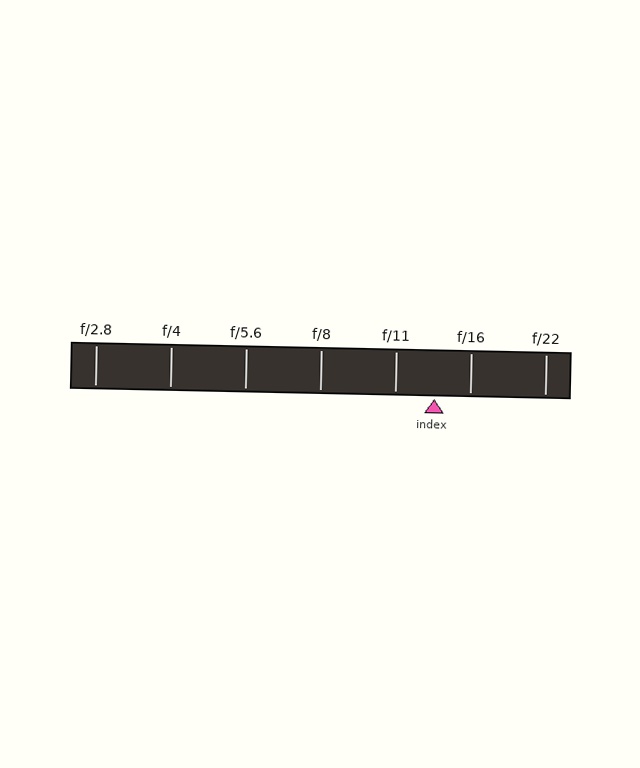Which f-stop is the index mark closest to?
The index mark is closest to f/16.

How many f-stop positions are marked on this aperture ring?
There are 7 f-stop positions marked.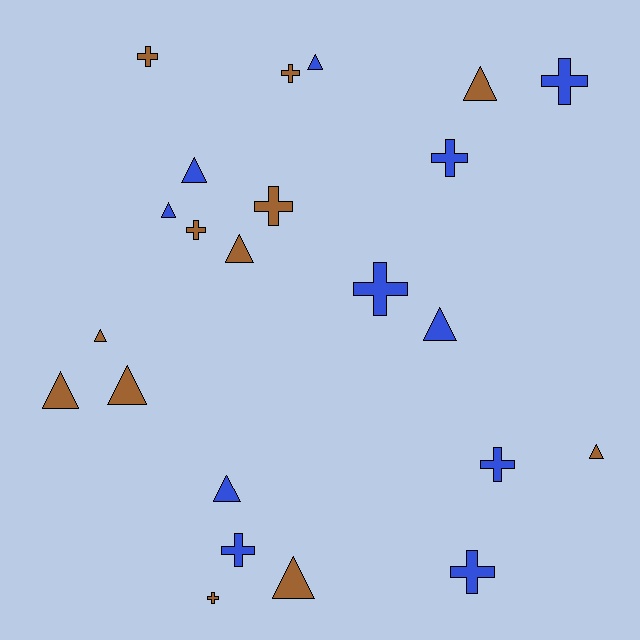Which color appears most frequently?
Brown, with 12 objects.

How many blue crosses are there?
There are 6 blue crosses.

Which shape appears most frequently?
Triangle, with 12 objects.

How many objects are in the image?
There are 23 objects.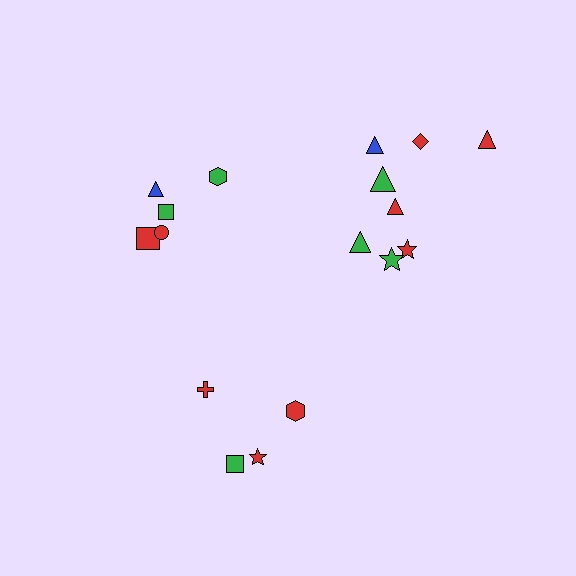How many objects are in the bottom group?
There are 4 objects.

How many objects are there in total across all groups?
There are 17 objects.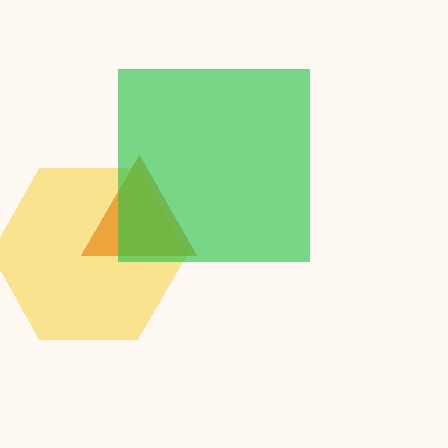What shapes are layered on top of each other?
The layered shapes are: a yellow hexagon, an orange triangle, a green square.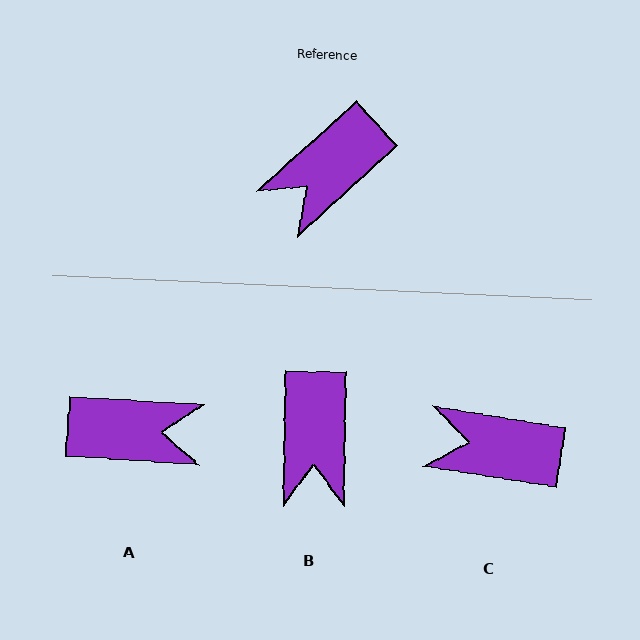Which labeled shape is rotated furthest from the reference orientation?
A, about 134 degrees away.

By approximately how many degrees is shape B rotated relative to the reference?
Approximately 47 degrees counter-clockwise.